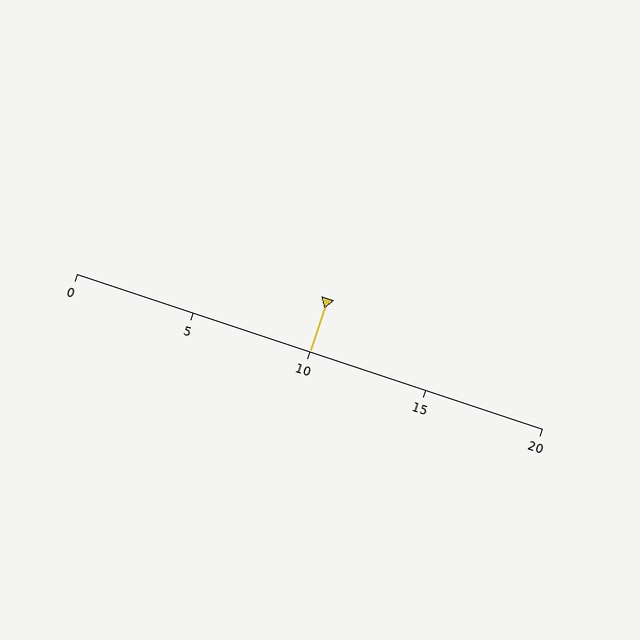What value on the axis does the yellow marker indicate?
The marker indicates approximately 10.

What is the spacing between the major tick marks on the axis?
The major ticks are spaced 5 apart.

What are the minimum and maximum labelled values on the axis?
The axis runs from 0 to 20.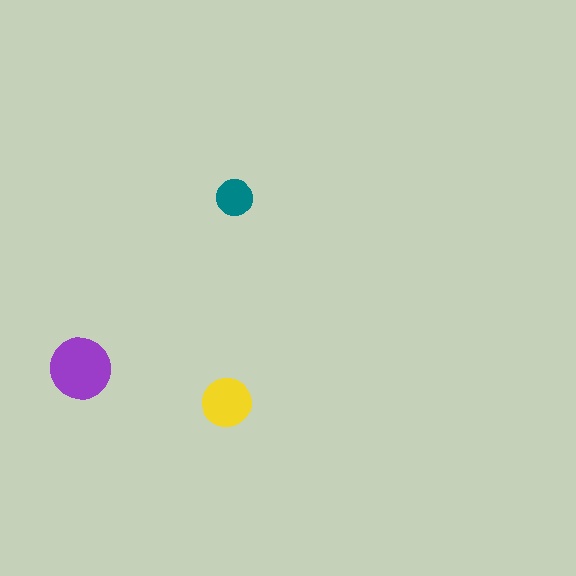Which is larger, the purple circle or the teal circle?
The purple one.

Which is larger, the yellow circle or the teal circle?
The yellow one.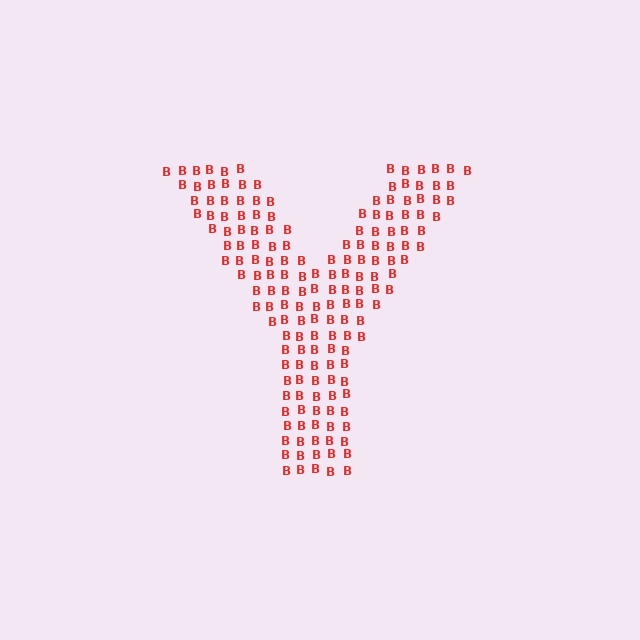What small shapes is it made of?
It is made of small letter B's.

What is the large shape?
The large shape is the letter Y.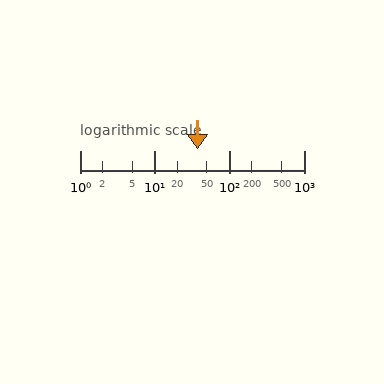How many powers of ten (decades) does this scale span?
The scale spans 3 decades, from 1 to 1000.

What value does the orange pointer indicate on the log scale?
The pointer indicates approximately 37.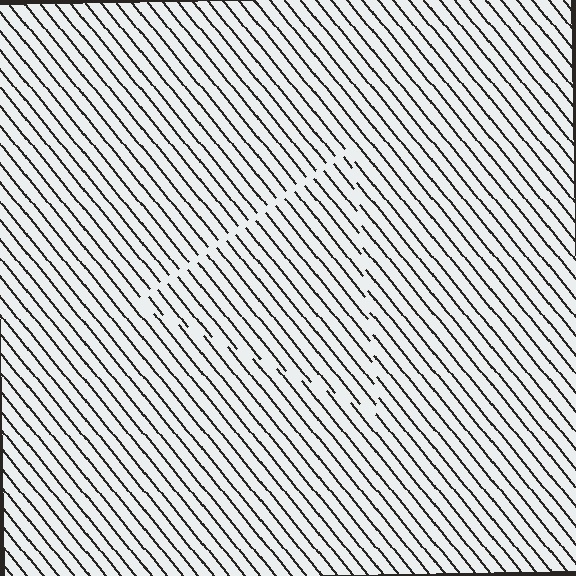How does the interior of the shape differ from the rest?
The interior of the shape contains the same grating, shifted by half a period — the contour is defined by the phase discontinuity where line-ends from the inner and outer gratings abut.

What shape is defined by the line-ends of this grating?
An illusory triangle. The interior of the shape contains the same grating, shifted by half a period — the contour is defined by the phase discontinuity where line-ends from the inner and outer gratings abut.